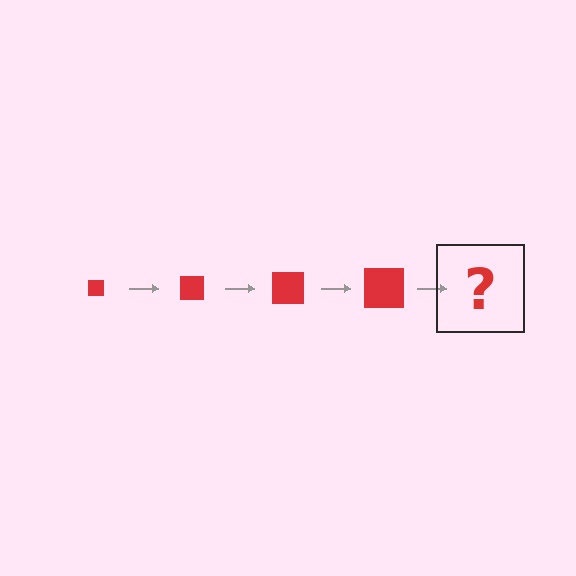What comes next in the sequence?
The next element should be a red square, larger than the previous one.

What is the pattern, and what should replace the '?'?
The pattern is that the square gets progressively larger each step. The '?' should be a red square, larger than the previous one.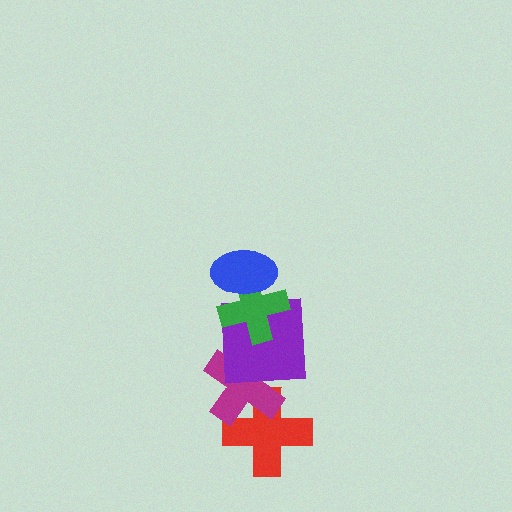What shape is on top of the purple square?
The green cross is on top of the purple square.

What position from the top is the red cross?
The red cross is 5th from the top.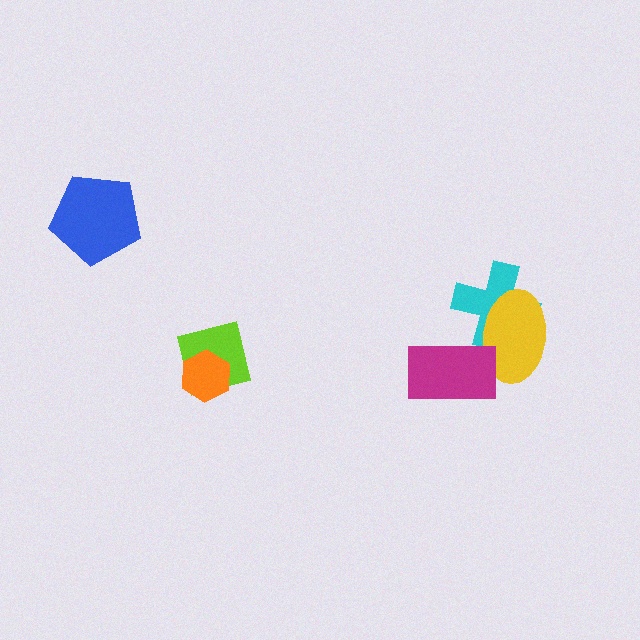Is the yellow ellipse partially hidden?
Yes, it is partially covered by another shape.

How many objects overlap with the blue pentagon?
0 objects overlap with the blue pentagon.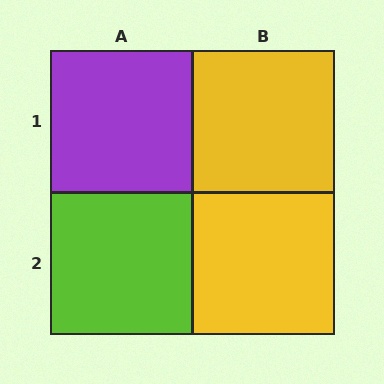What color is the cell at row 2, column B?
Yellow.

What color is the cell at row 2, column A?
Lime.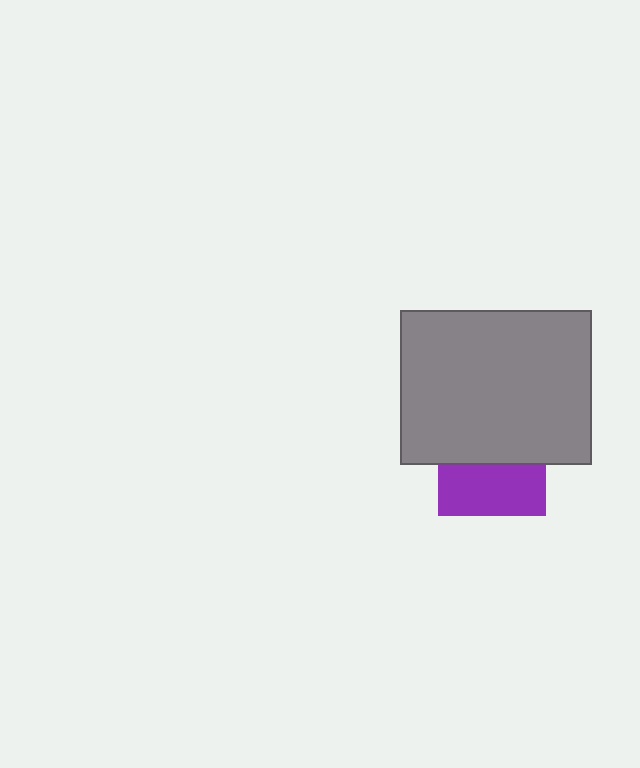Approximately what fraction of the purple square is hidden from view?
Roughly 54% of the purple square is hidden behind the gray rectangle.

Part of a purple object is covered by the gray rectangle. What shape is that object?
It is a square.